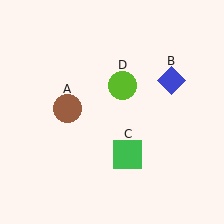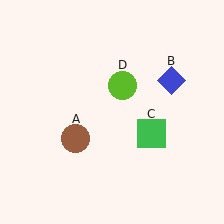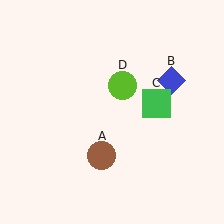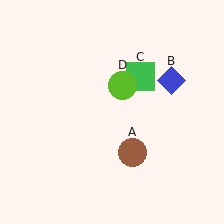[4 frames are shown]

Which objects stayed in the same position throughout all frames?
Blue diamond (object B) and lime circle (object D) remained stationary.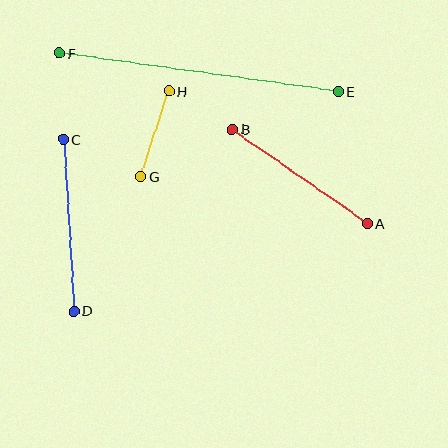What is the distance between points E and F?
The distance is approximately 281 pixels.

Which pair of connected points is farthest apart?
Points E and F are farthest apart.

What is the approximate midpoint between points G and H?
The midpoint is at approximately (155, 134) pixels.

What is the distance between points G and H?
The distance is approximately 90 pixels.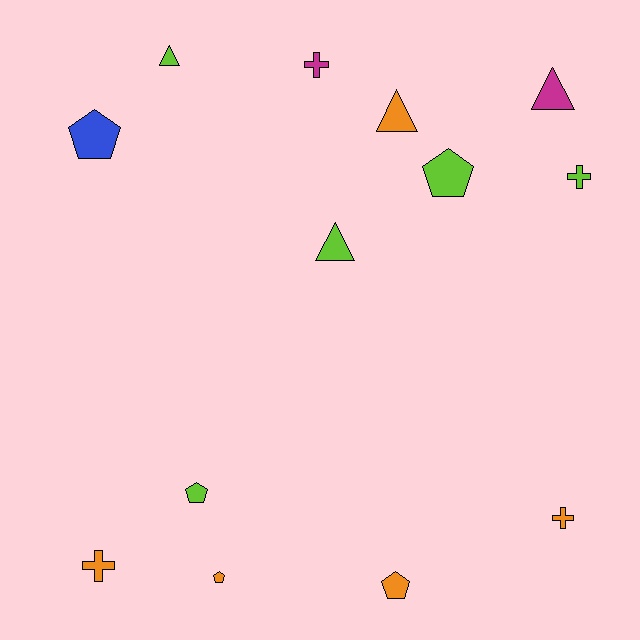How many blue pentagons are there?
There is 1 blue pentagon.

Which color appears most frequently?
Orange, with 5 objects.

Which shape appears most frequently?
Pentagon, with 5 objects.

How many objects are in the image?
There are 13 objects.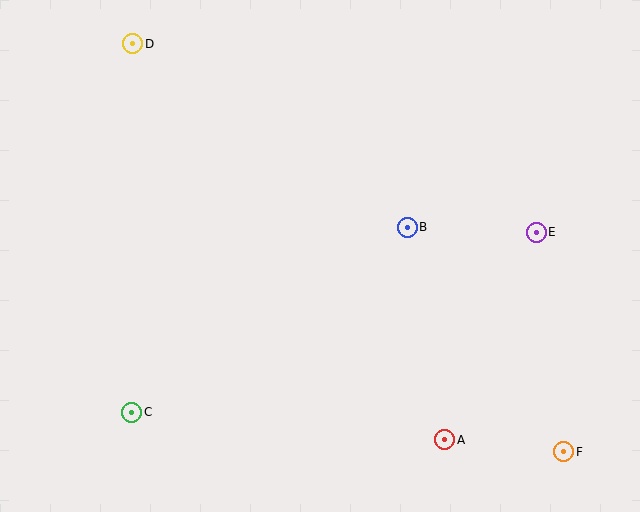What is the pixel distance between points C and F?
The distance between C and F is 434 pixels.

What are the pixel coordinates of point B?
Point B is at (407, 227).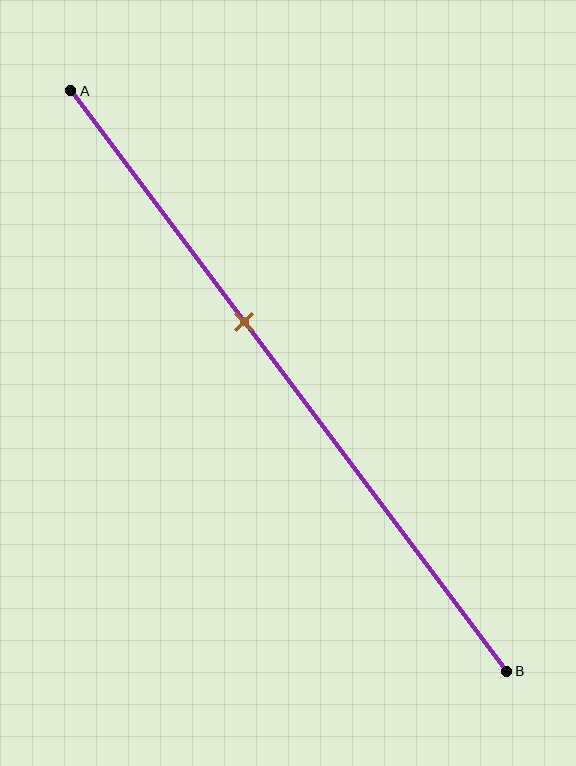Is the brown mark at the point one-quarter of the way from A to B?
No, the mark is at about 40% from A, not at the 25% one-quarter point.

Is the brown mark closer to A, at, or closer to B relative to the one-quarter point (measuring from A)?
The brown mark is closer to point B than the one-quarter point of segment AB.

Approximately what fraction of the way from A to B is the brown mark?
The brown mark is approximately 40% of the way from A to B.